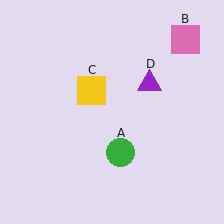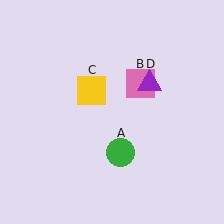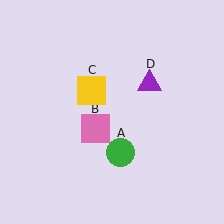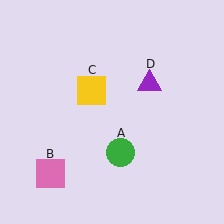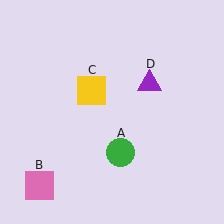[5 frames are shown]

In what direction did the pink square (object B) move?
The pink square (object B) moved down and to the left.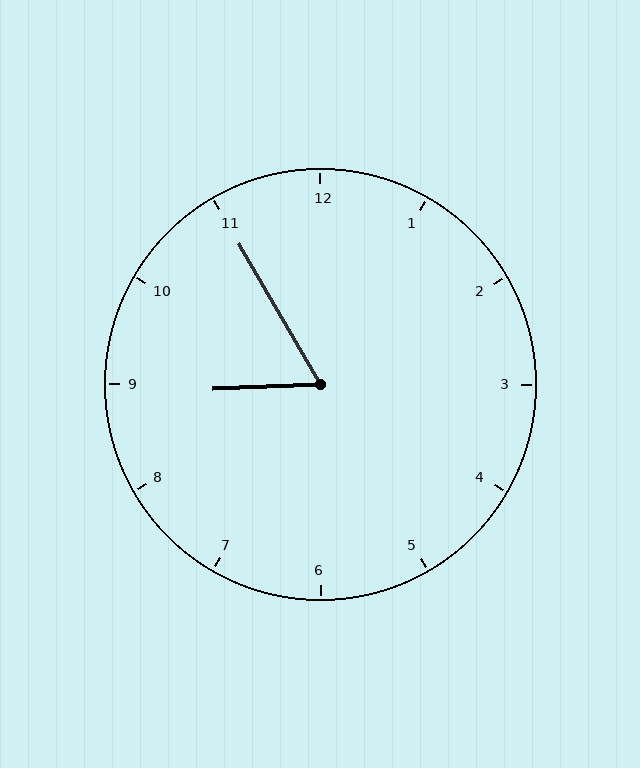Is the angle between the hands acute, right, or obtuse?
It is acute.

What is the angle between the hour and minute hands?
Approximately 62 degrees.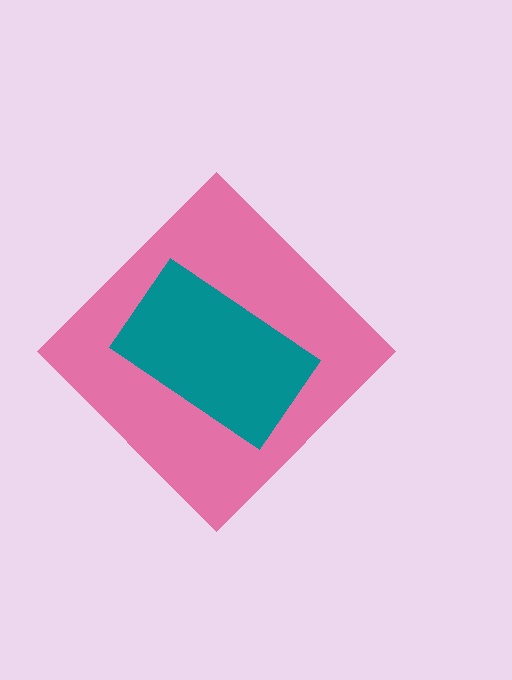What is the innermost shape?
The teal rectangle.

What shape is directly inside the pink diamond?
The teal rectangle.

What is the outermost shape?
The pink diamond.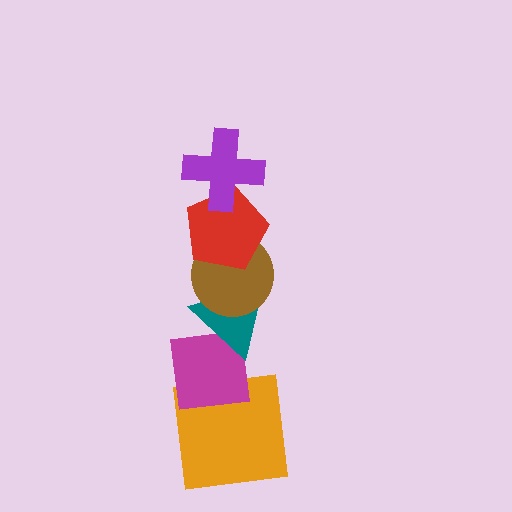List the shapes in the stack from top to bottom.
From top to bottom: the purple cross, the red pentagon, the brown circle, the teal triangle, the magenta square, the orange square.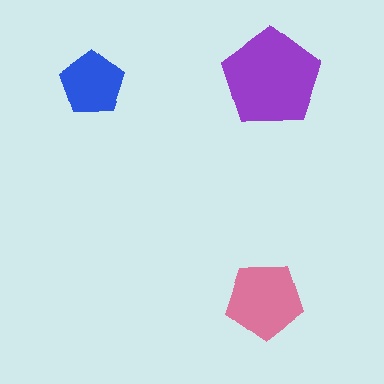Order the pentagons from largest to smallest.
the purple one, the pink one, the blue one.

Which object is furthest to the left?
The blue pentagon is leftmost.